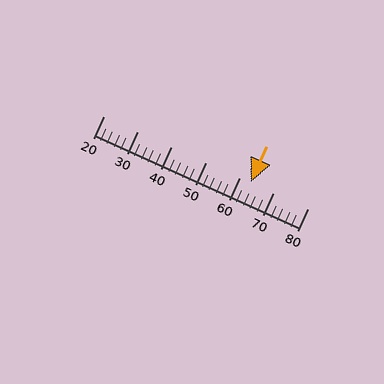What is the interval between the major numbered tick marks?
The major tick marks are spaced 10 units apart.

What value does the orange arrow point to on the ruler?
The orange arrow points to approximately 63.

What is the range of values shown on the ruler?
The ruler shows values from 20 to 80.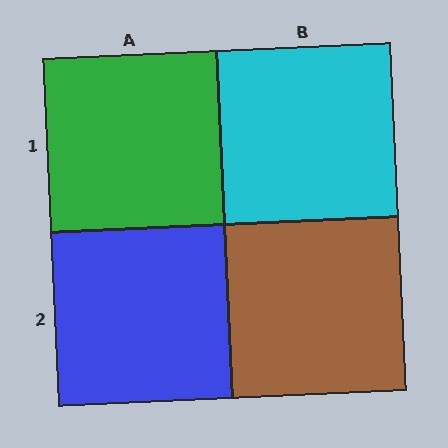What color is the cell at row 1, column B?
Cyan.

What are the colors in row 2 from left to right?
Blue, brown.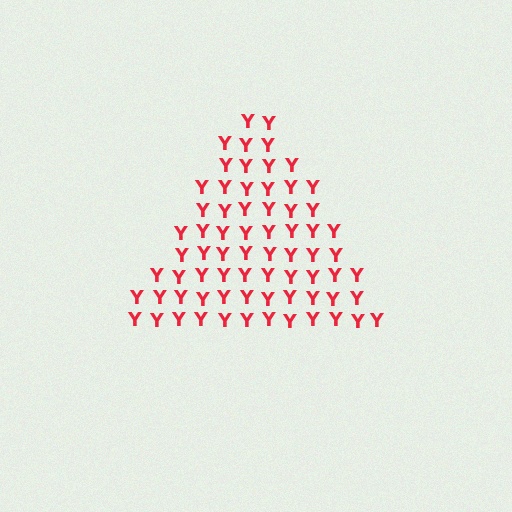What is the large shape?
The large shape is a triangle.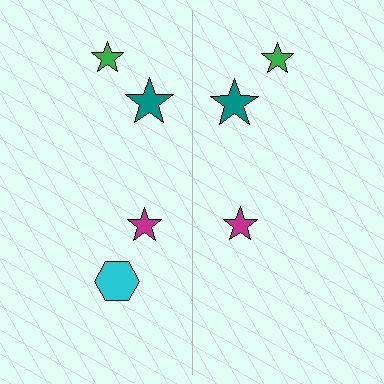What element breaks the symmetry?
A cyan hexagon is missing from the right side.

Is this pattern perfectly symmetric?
No, the pattern is not perfectly symmetric. A cyan hexagon is missing from the right side.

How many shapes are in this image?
There are 7 shapes in this image.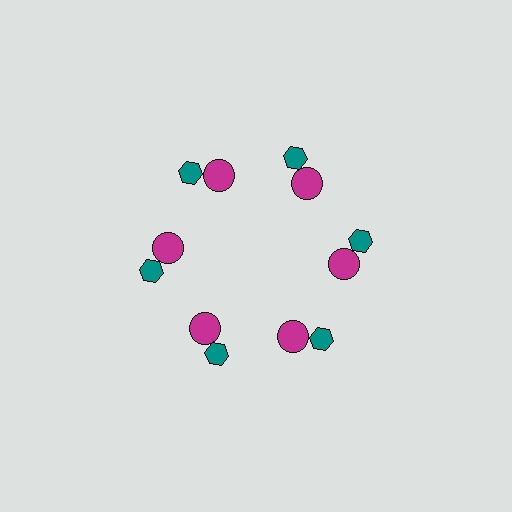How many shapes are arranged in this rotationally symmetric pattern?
There are 12 shapes, arranged in 6 groups of 2.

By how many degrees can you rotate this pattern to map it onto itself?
The pattern maps onto itself every 60 degrees of rotation.